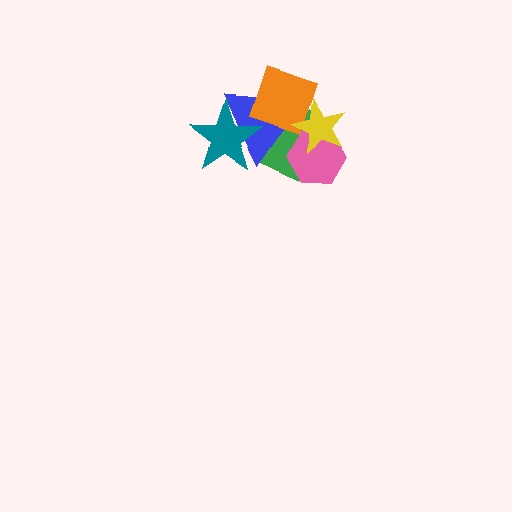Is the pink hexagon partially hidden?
Yes, it is partially covered by another shape.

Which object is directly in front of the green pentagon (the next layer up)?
The pink hexagon is directly in front of the green pentagon.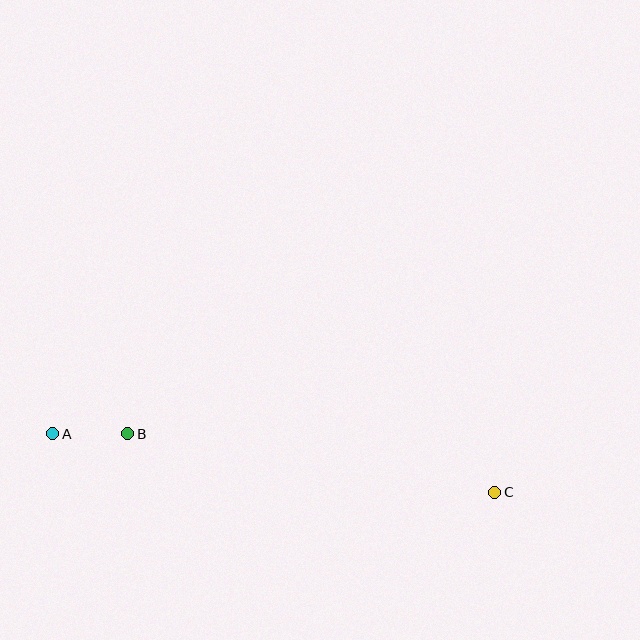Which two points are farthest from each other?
Points A and C are farthest from each other.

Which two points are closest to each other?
Points A and B are closest to each other.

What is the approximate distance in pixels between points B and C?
The distance between B and C is approximately 372 pixels.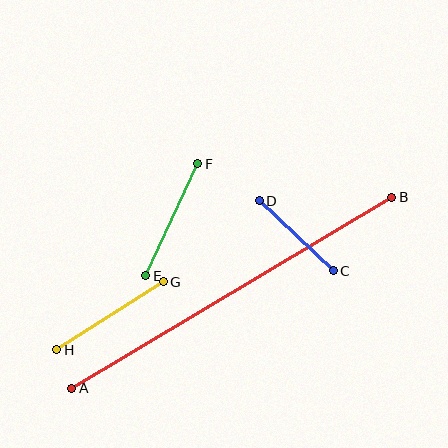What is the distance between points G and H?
The distance is approximately 127 pixels.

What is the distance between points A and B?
The distance is approximately 373 pixels.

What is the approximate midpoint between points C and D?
The midpoint is at approximately (296, 236) pixels.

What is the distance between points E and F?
The distance is approximately 123 pixels.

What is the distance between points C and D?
The distance is approximately 102 pixels.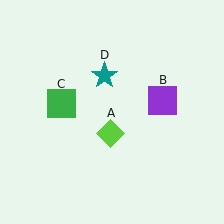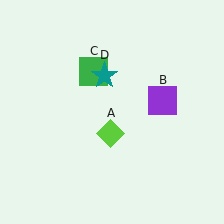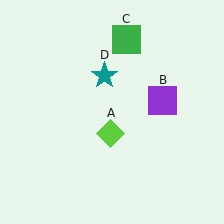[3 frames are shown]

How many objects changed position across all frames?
1 object changed position: green square (object C).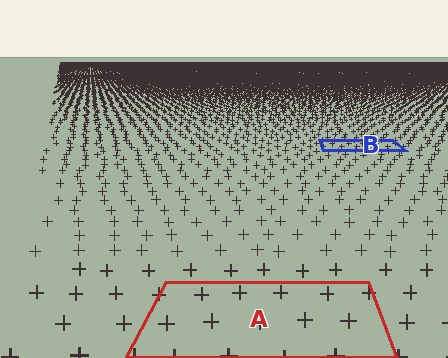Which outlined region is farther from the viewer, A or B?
Region B is farther from the viewer — the texture elements inside it appear smaller and more densely packed.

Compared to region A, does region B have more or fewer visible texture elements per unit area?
Region B has more texture elements per unit area — they are packed more densely because it is farther away.